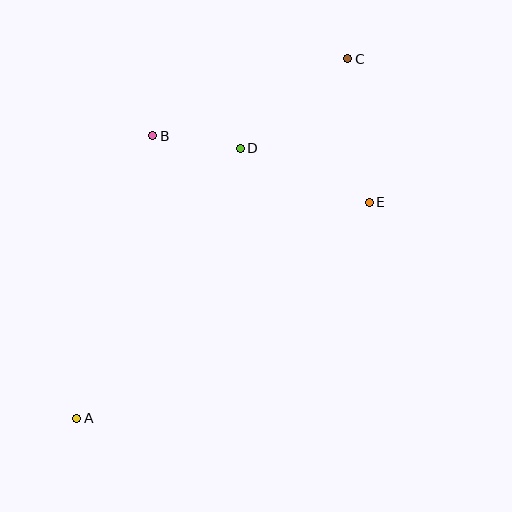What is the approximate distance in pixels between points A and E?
The distance between A and E is approximately 363 pixels.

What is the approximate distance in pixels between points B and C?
The distance between B and C is approximately 209 pixels.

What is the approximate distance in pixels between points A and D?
The distance between A and D is approximately 315 pixels.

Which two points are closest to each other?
Points B and D are closest to each other.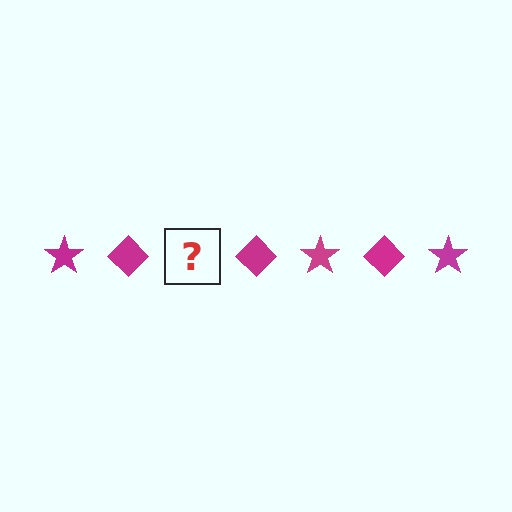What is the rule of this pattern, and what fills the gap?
The rule is that the pattern cycles through star, diamond shapes in magenta. The gap should be filled with a magenta star.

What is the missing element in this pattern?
The missing element is a magenta star.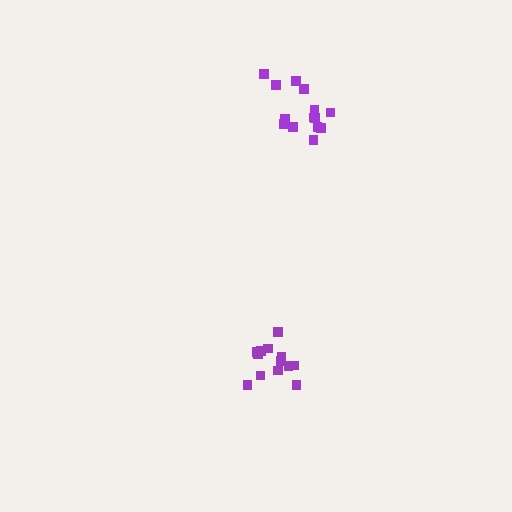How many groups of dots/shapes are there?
There are 2 groups.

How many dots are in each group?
Group 1: 14 dots, Group 2: 14 dots (28 total).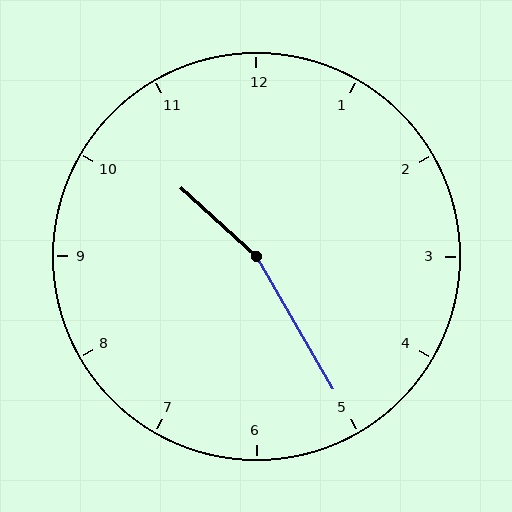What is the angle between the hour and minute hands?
Approximately 162 degrees.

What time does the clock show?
10:25.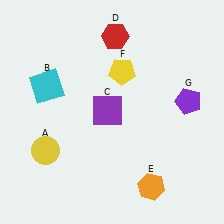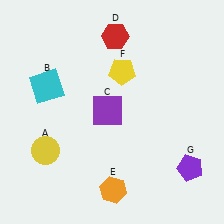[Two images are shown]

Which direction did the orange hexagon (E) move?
The orange hexagon (E) moved left.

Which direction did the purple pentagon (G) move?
The purple pentagon (G) moved down.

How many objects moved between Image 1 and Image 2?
2 objects moved between the two images.